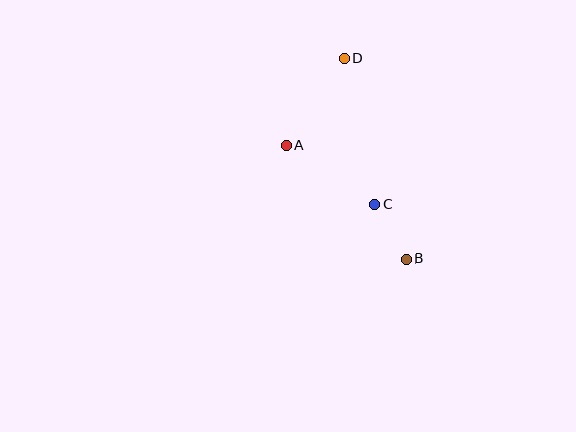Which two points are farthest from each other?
Points B and D are farthest from each other.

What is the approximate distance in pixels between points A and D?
The distance between A and D is approximately 105 pixels.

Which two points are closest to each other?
Points B and C are closest to each other.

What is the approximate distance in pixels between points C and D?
The distance between C and D is approximately 149 pixels.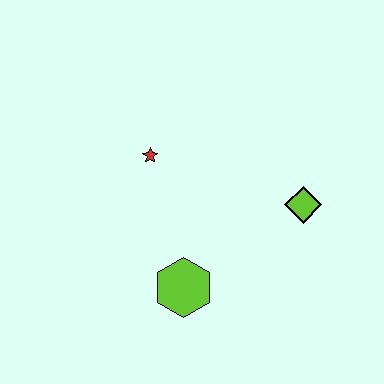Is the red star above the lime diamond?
Yes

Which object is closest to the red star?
The lime hexagon is closest to the red star.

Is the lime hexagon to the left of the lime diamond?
Yes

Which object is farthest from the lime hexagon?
The lime diamond is farthest from the lime hexagon.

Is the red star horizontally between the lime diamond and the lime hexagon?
No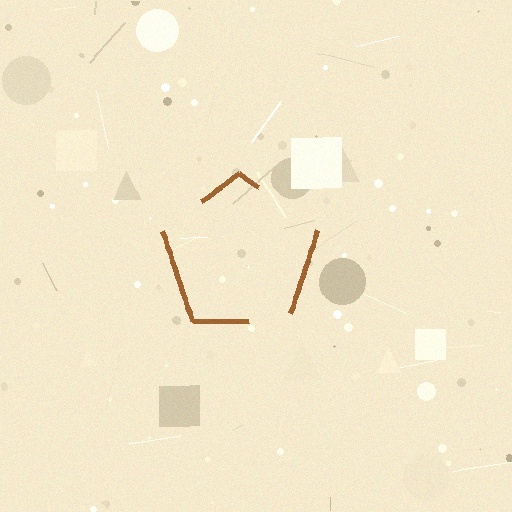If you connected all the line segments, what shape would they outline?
They would outline a pentagon.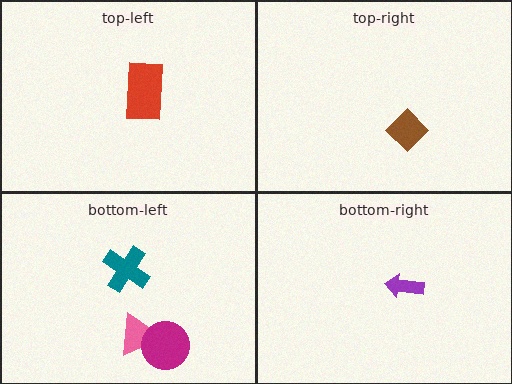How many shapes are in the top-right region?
1.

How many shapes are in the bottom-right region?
1.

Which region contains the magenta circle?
The bottom-left region.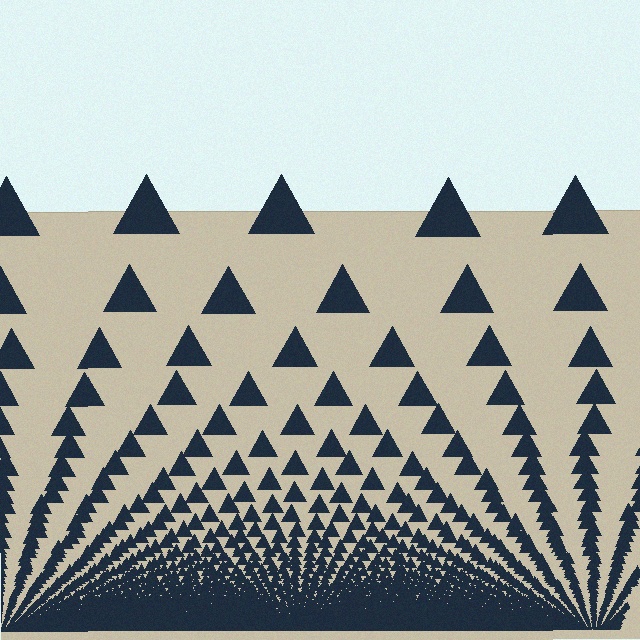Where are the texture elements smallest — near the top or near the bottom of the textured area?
Near the bottom.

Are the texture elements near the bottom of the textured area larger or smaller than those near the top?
Smaller. The gradient is inverted — elements near the bottom are smaller and denser.